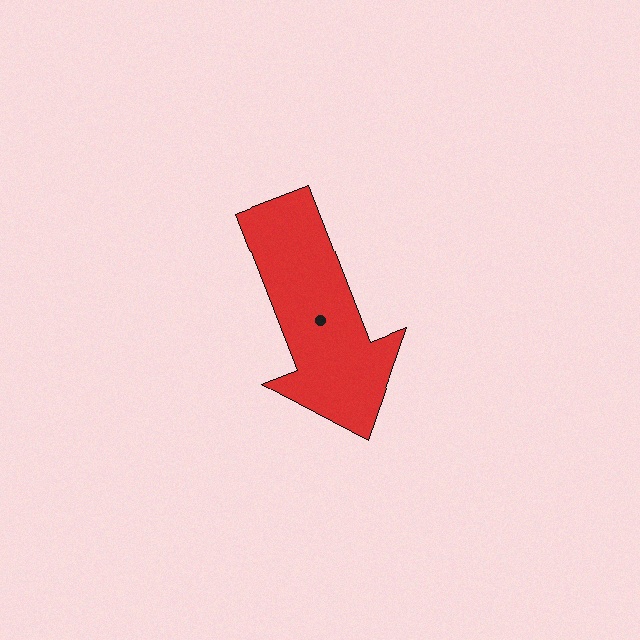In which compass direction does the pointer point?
South.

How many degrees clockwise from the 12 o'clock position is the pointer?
Approximately 159 degrees.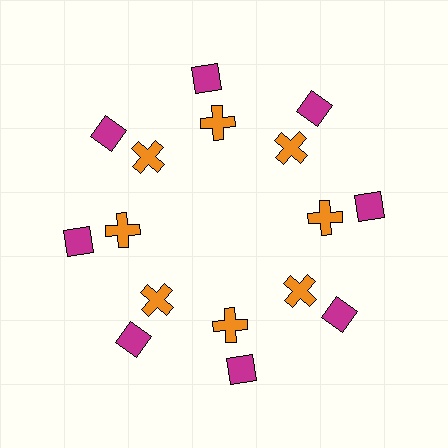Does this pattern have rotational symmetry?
Yes, this pattern has 8-fold rotational symmetry. It looks the same after rotating 45 degrees around the center.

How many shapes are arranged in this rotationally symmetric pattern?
There are 16 shapes, arranged in 8 groups of 2.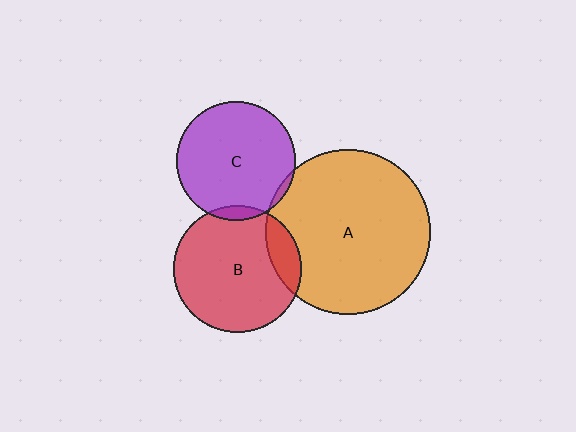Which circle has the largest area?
Circle A (orange).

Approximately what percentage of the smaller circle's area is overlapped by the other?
Approximately 5%.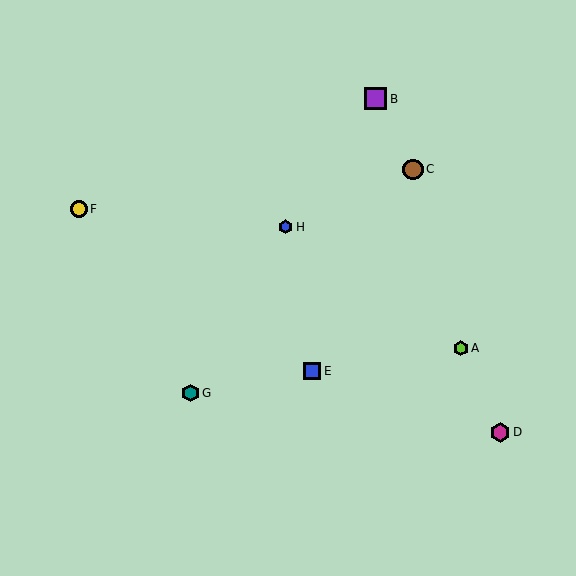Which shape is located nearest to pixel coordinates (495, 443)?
The magenta hexagon (labeled D) at (500, 432) is nearest to that location.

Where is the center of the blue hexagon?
The center of the blue hexagon is at (286, 227).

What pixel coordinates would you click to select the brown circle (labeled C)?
Click at (413, 169) to select the brown circle C.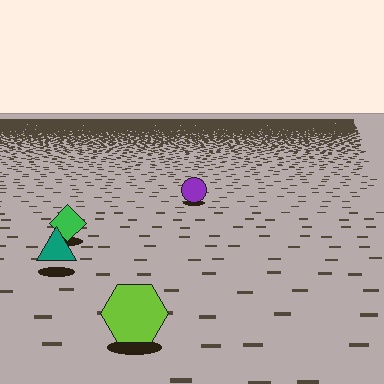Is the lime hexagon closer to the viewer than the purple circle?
Yes. The lime hexagon is closer — you can tell from the texture gradient: the ground texture is coarser near it.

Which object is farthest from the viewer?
The purple circle is farthest from the viewer. It appears smaller and the ground texture around it is denser.